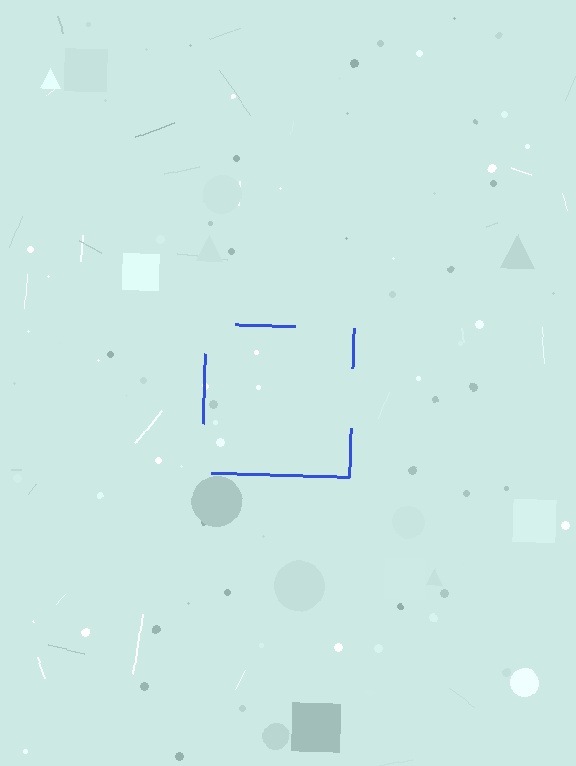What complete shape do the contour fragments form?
The contour fragments form a square.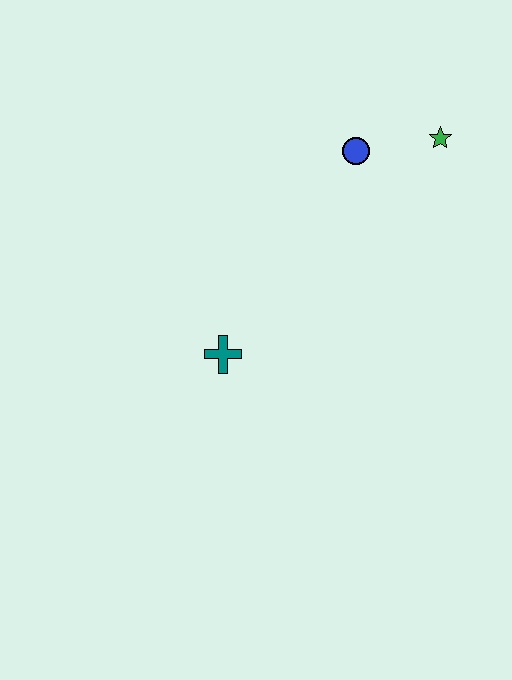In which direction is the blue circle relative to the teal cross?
The blue circle is above the teal cross.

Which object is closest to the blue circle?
The green star is closest to the blue circle.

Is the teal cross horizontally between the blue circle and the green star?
No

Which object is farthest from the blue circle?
The teal cross is farthest from the blue circle.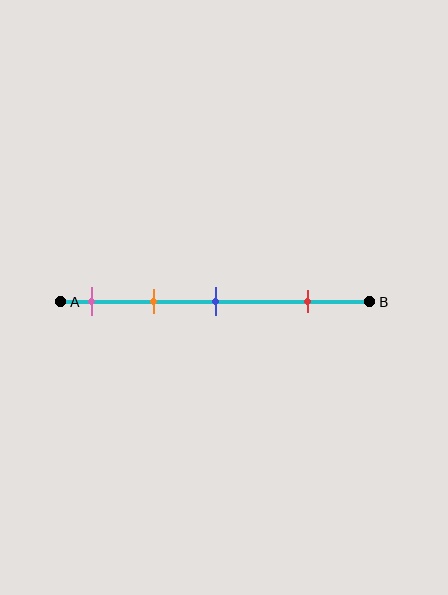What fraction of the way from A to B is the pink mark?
The pink mark is approximately 10% (0.1) of the way from A to B.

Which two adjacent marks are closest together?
The pink and orange marks are the closest adjacent pair.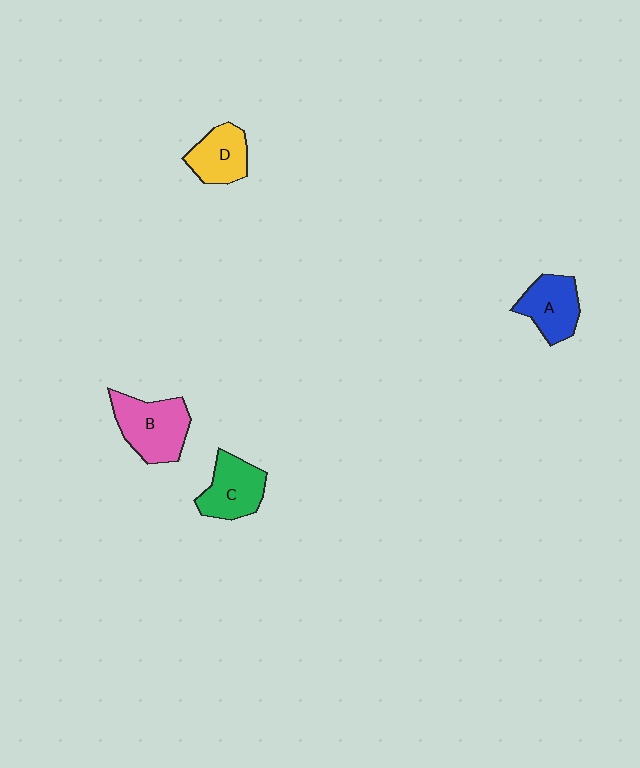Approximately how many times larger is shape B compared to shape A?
Approximately 1.3 times.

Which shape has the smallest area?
Shape D (yellow).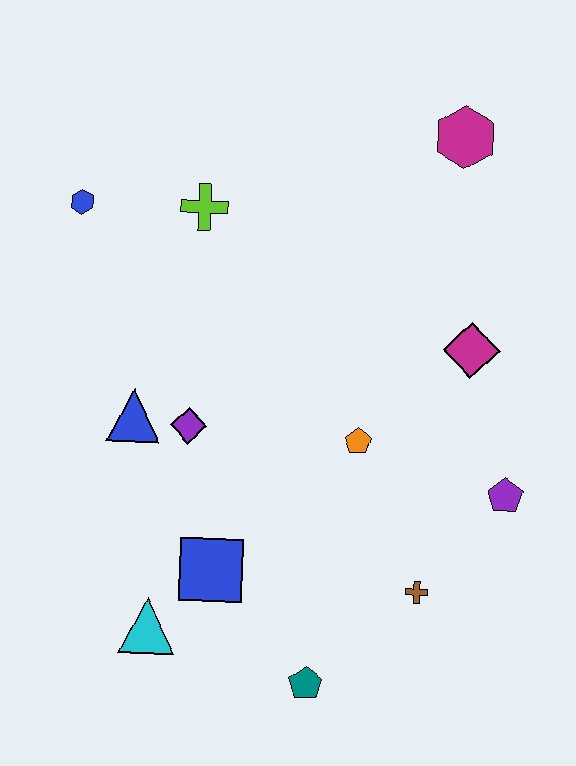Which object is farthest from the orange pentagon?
The blue hexagon is farthest from the orange pentagon.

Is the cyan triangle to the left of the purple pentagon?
Yes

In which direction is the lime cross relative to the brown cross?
The lime cross is above the brown cross.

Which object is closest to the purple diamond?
The blue triangle is closest to the purple diamond.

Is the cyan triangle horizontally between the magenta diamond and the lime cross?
No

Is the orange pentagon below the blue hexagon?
Yes